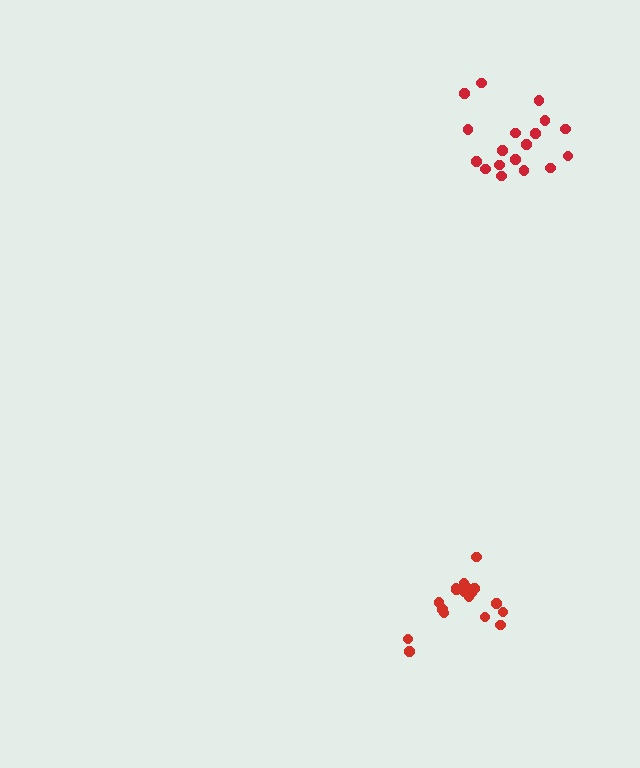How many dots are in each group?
Group 1: 18 dots, Group 2: 18 dots (36 total).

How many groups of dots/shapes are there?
There are 2 groups.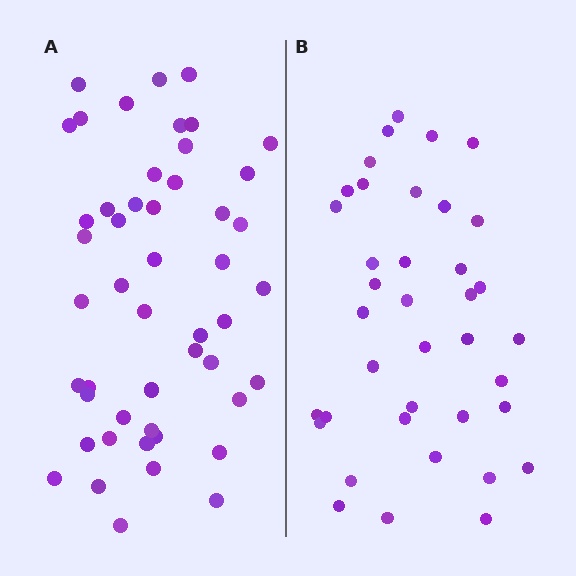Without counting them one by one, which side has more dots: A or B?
Region A (the left region) has more dots.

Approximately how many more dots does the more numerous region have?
Region A has roughly 12 or so more dots than region B.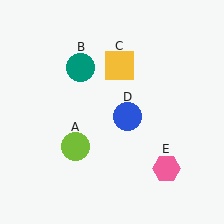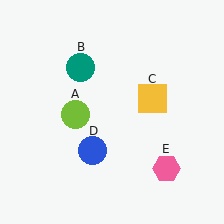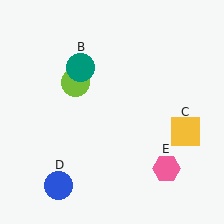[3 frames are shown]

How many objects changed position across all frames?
3 objects changed position: lime circle (object A), yellow square (object C), blue circle (object D).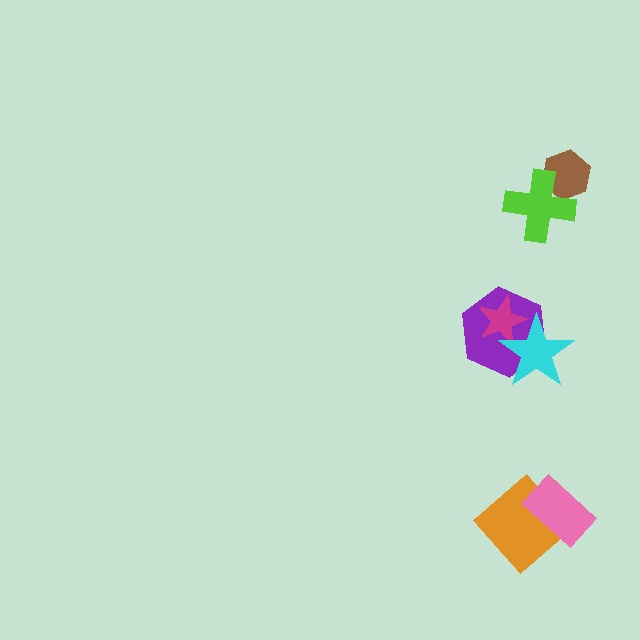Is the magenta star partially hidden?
Yes, it is partially covered by another shape.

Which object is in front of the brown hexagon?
The lime cross is in front of the brown hexagon.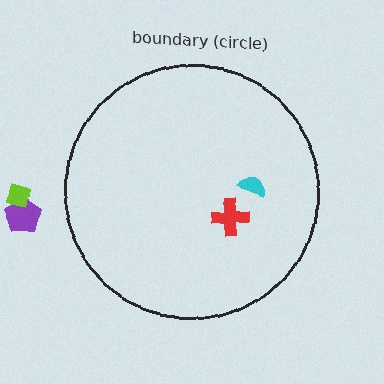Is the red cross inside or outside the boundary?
Inside.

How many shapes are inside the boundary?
2 inside, 2 outside.